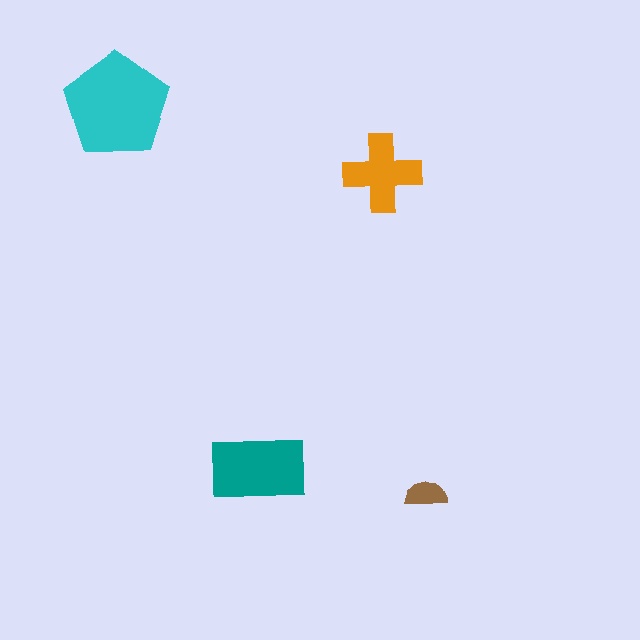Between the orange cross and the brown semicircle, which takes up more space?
The orange cross.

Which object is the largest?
The cyan pentagon.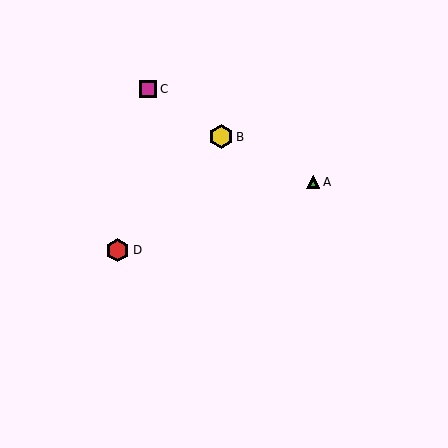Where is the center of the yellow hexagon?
The center of the yellow hexagon is at (221, 137).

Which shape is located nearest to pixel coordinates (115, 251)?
The red hexagon (labeled D) at (118, 250) is nearest to that location.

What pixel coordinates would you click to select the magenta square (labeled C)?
Click at (148, 89) to select the magenta square C.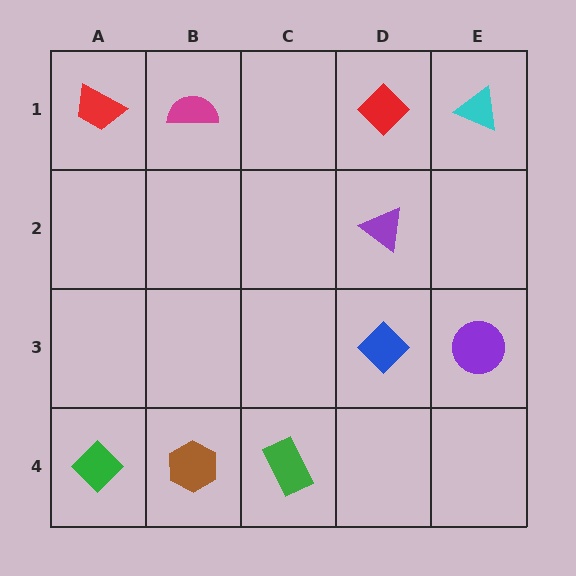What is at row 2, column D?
A purple triangle.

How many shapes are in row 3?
2 shapes.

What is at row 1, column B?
A magenta semicircle.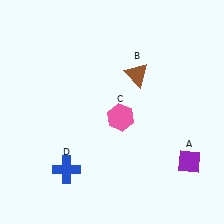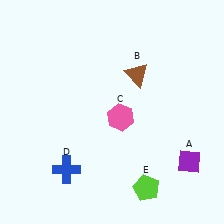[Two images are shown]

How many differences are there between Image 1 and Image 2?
There is 1 difference between the two images.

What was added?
A lime pentagon (E) was added in Image 2.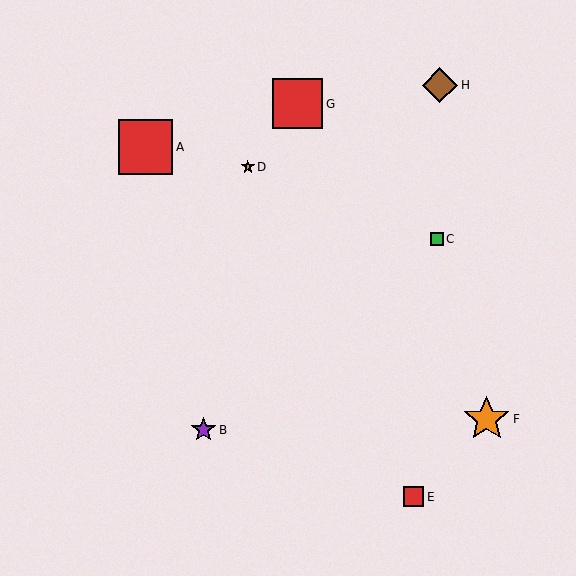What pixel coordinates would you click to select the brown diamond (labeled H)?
Click at (440, 85) to select the brown diamond H.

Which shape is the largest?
The red square (labeled A) is the largest.